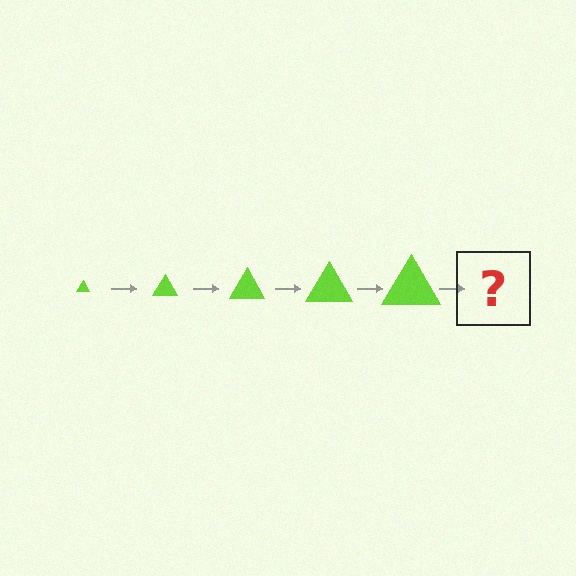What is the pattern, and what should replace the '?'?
The pattern is that the triangle gets progressively larger each step. The '?' should be a lime triangle, larger than the previous one.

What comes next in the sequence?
The next element should be a lime triangle, larger than the previous one.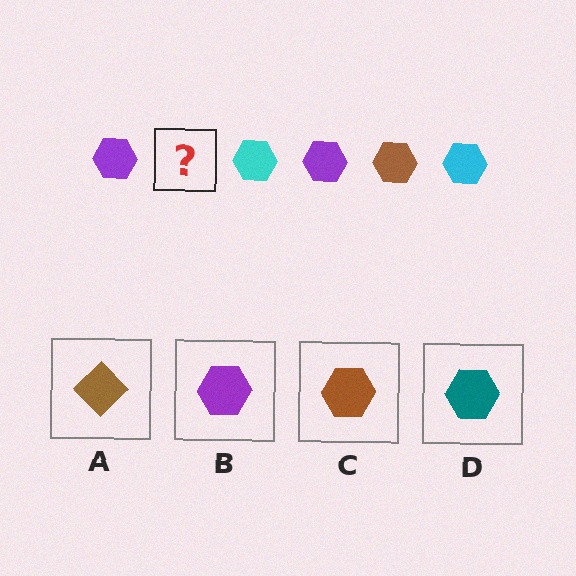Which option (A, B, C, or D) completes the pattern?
C.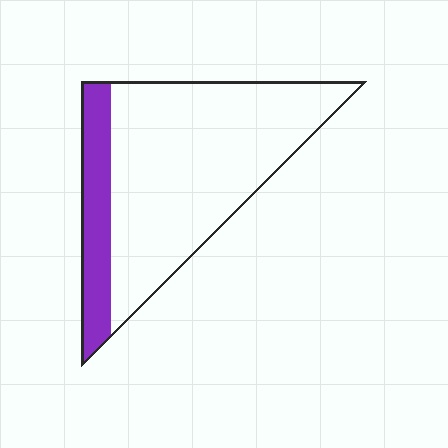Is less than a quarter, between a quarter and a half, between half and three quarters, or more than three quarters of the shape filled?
Less than a quarter.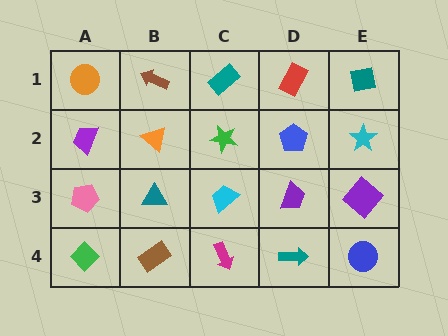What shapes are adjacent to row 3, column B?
An orange triangle (row 2, column B), a brown rectangle (row 4, column B), a pink pentagon (row 3, column A), a cyan trapezoid (row 3, column C).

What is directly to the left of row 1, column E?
A red rectangle.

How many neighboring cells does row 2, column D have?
4.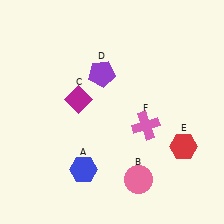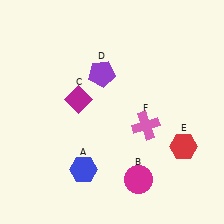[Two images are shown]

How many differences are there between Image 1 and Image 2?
There is 1 difference between the two images.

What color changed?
The circle (B) changed from pink in Image 1 to magenta in Image 2.